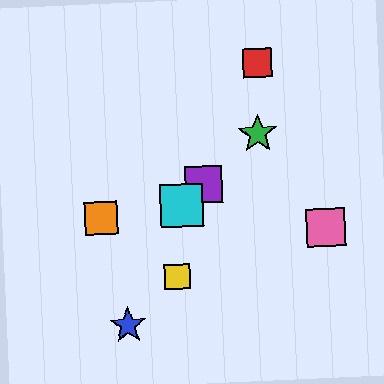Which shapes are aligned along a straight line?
The green star, the purple square, the cyan square are aligned along a straight line.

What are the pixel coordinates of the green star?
The green star is at (258, 134).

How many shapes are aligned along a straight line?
3 shapes (the green star, the purple square, the cyan square) are aligned along a straight line.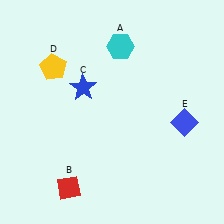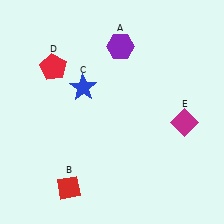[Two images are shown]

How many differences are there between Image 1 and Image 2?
There are 3 differences between the two images.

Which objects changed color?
A changed from cyan to purple. D changed from yellow to red. E changed from blue to magenta.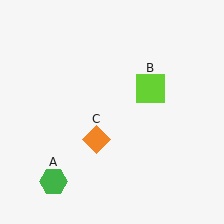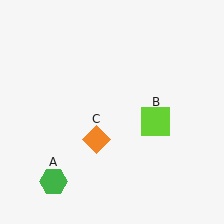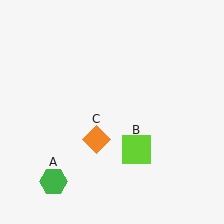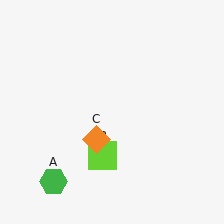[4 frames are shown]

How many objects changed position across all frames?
1 object changed position: lime square (object B).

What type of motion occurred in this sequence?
The lime square (object B) rotated clockwise around the center of the scene.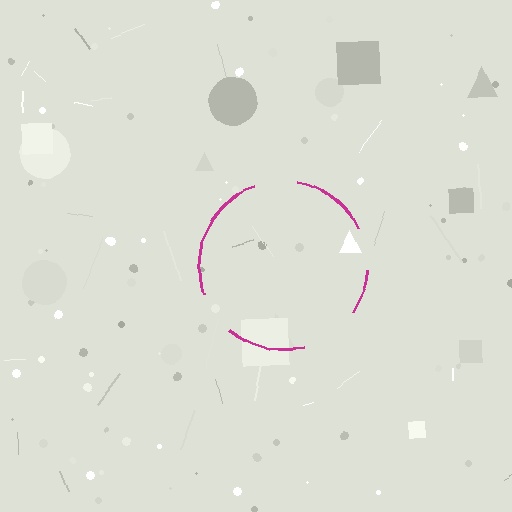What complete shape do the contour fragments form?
The contour fragments form a circle.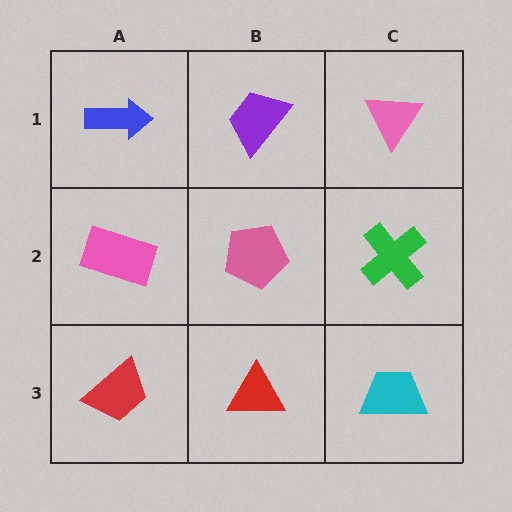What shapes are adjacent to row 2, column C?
A pink triangle (row 1, column C), a cyan trapezoid (row 3, column C), a pink pentagon (row 2, column B).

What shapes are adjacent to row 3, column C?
A green cross (row 2, column C), a red triangle (row 3, column B).